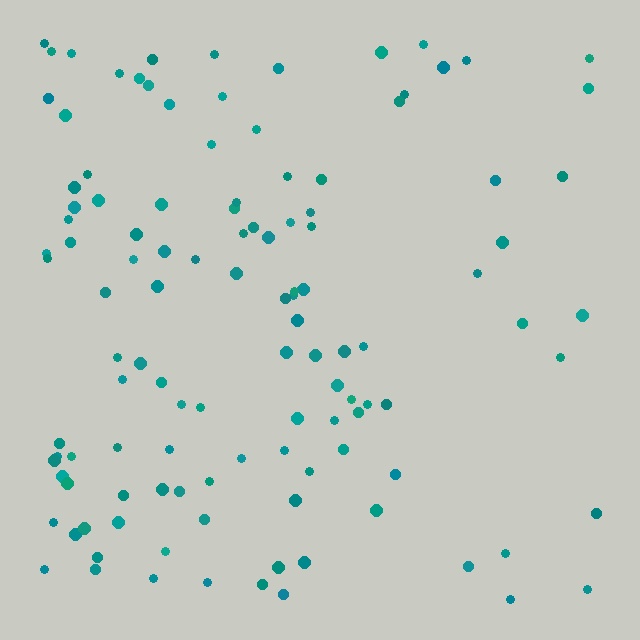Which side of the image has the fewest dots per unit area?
The right.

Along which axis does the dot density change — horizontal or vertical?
Horizontal.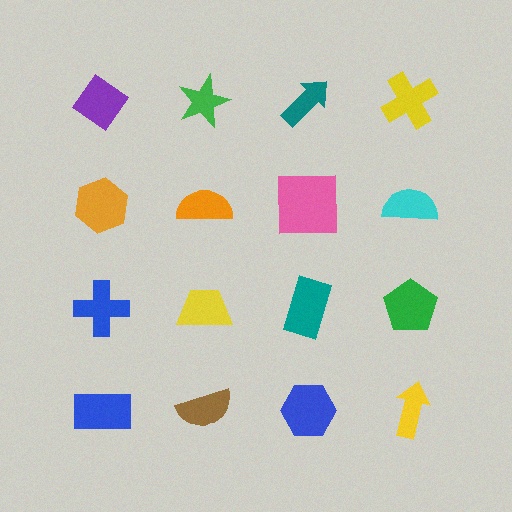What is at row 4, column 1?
A blue rectangle.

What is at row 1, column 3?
A teal arrow.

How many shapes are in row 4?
4 shapes.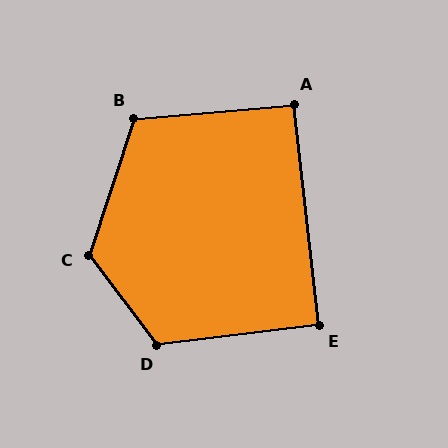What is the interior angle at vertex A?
Approximately 91 degrees (approximately right).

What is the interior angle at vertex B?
Approximately 113 degrees (obtuse).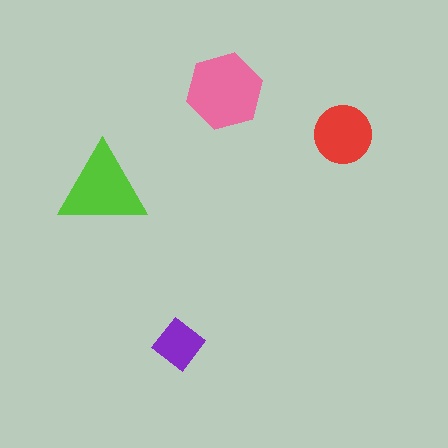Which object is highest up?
The pink hexagon is topmost.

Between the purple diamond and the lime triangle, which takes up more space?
The lime triangle.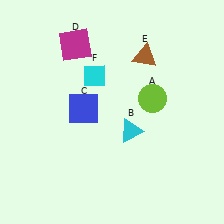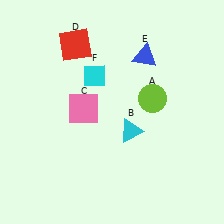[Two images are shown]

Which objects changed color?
C changed from blue to pink. D changed from magenta to red. E changed from brown to blue.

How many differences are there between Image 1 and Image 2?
There are 3 differences between the two images.